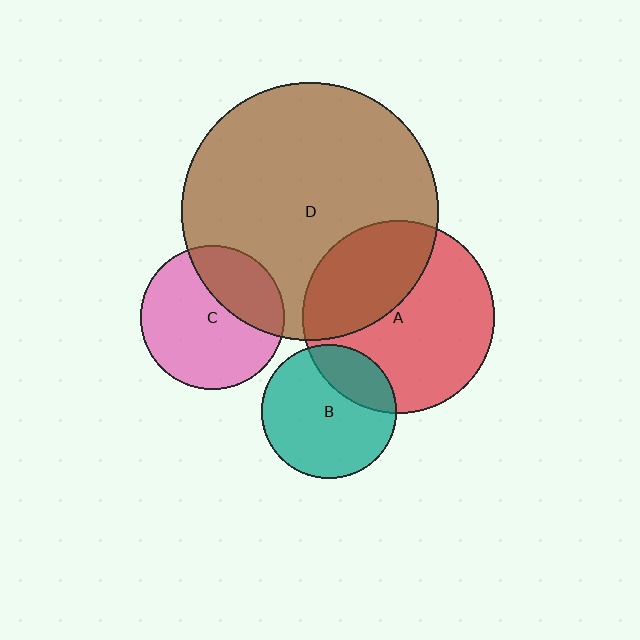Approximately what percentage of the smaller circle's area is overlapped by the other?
Approximately 25%.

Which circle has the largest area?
Circle D (brown).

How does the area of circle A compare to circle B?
Approximately 2.0 times.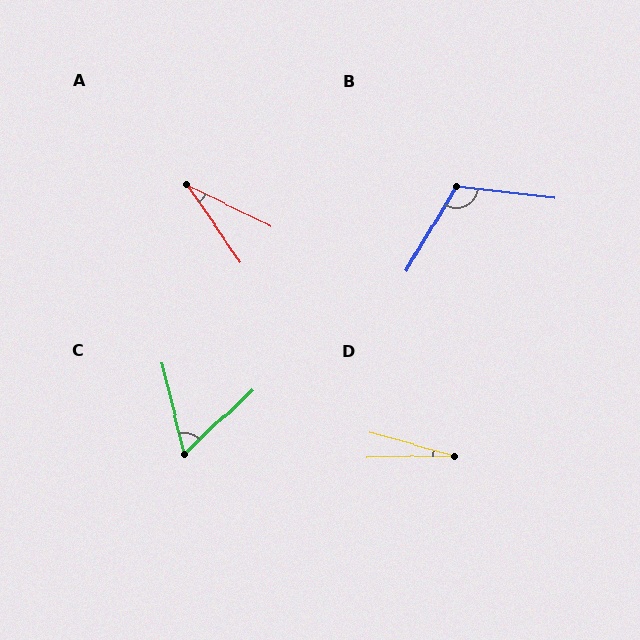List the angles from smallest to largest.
D (17°), A (29°), C (60°), B (113°).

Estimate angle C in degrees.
Approximately 60 degrees.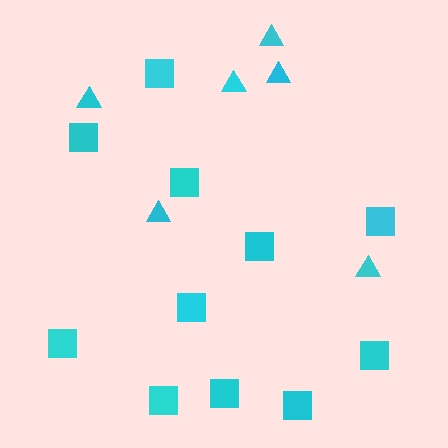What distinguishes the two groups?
There are 2 groups: one group of triangles (6) and one group of squares (11).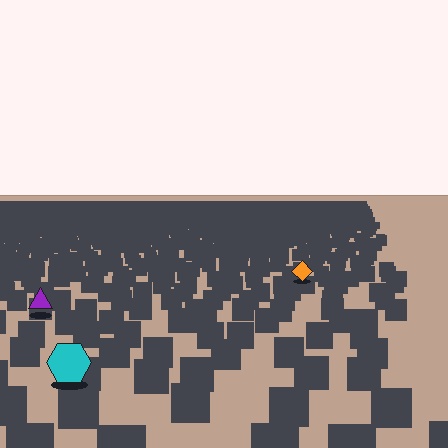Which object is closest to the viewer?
The cyan hexagon is closest. The texture marks near it are larger and more spread out.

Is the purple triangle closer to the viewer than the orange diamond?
Yes. The purple triangle is closer — you can tell from the texture gradient: the ground texture is coarser near it.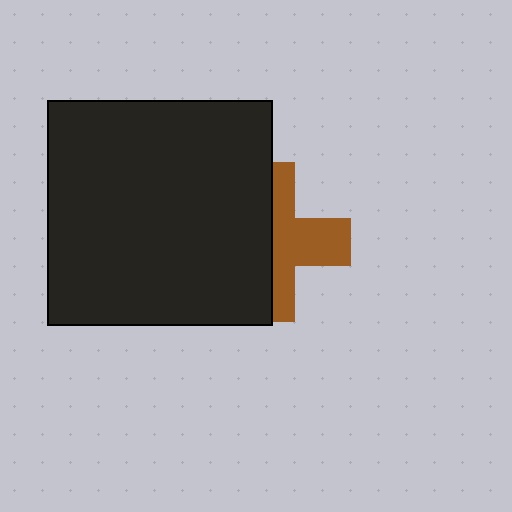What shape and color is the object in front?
The object in front is a black square.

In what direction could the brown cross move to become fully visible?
The brown cross could move right. That would shift it out from behind the black square entirely.